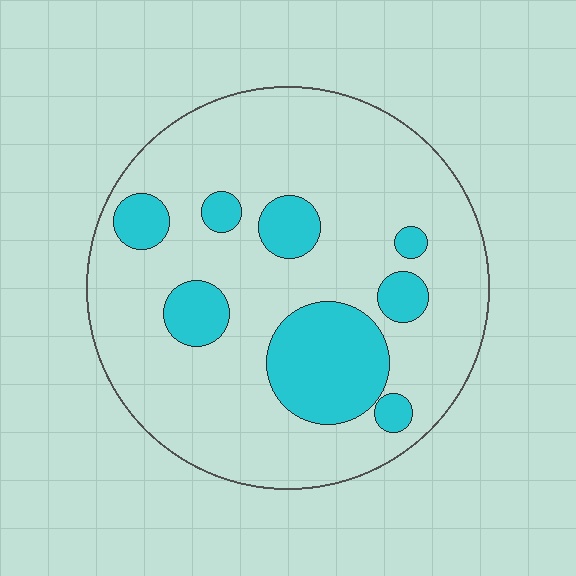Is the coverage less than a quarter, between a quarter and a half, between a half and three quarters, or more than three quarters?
Less than a quarter.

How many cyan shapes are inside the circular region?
8.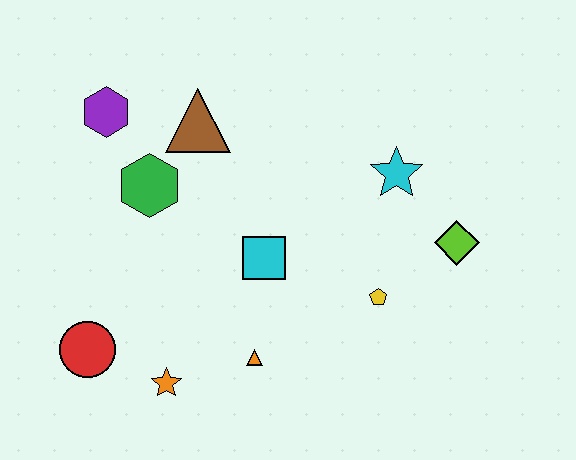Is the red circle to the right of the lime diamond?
No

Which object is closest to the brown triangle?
The green hexagon is closest to the brown triangle.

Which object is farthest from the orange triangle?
The purple hexagon is farthest from the orange triangle.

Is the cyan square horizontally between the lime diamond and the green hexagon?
Yes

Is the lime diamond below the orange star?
No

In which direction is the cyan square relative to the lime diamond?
The cyan square is to the left of the lime diamond.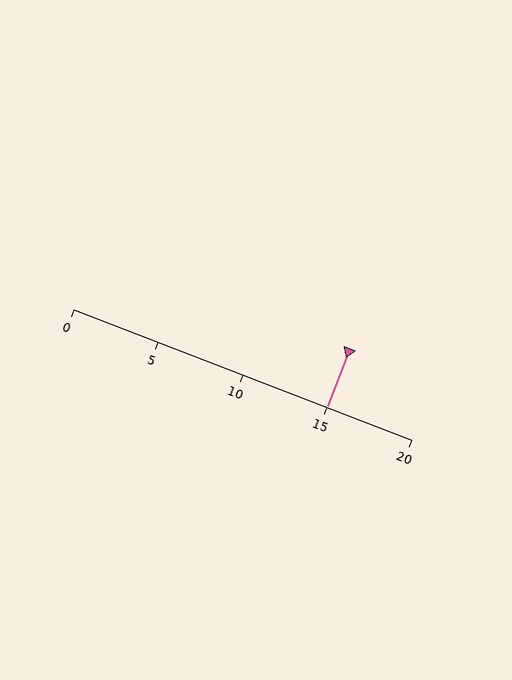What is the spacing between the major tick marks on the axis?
The major ticks are spaced 5 apart.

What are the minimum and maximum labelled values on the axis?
The axis runs from 0 to 20.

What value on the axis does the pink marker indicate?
The marker indicates approximately 15.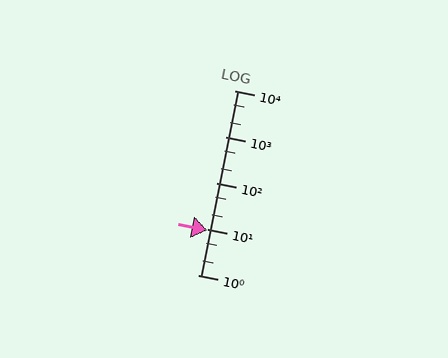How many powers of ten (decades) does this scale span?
The scale spans 4 decades, from 1 to 10000.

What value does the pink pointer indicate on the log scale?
The pointer indicates approximately 9.2.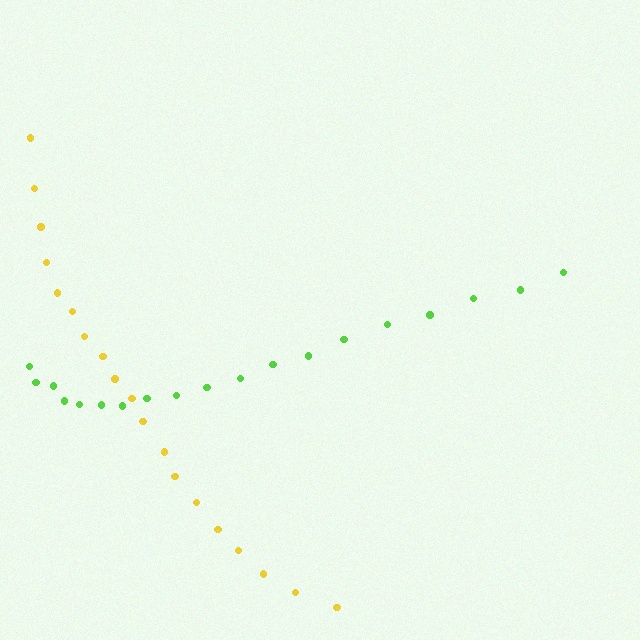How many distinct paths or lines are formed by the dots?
There are 2 distinct paths.